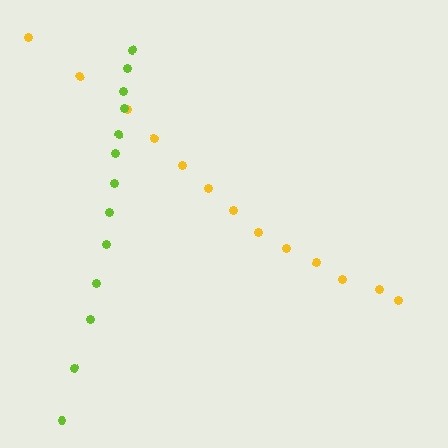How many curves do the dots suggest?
There are 2 distinct paths.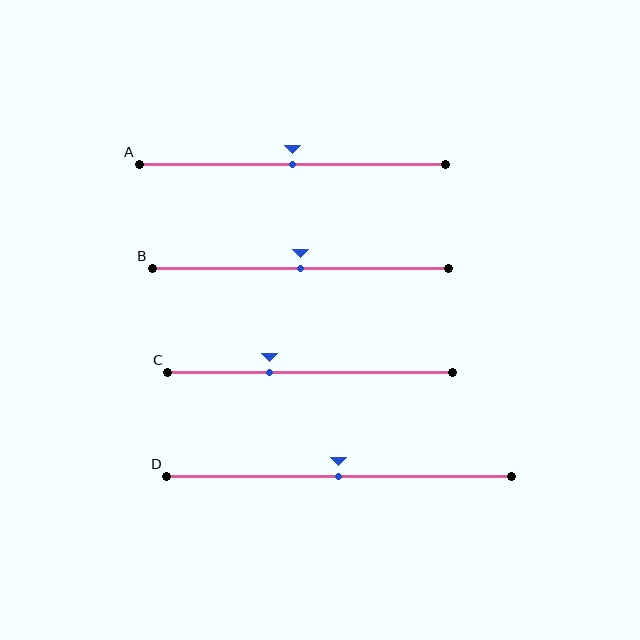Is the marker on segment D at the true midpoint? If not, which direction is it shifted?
Yes, the marker on segment D is at the true midpoint.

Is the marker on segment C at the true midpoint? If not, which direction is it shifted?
No, the marker on segment C is shifted to the left by about 14% of the segment length.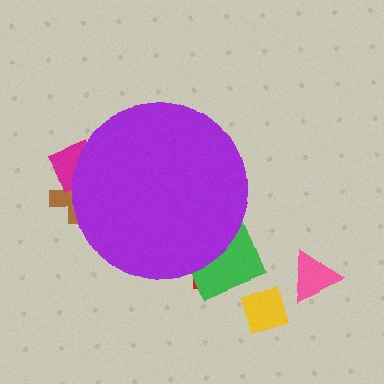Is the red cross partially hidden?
Yes, the red cross is partially hidden behind the purple circle.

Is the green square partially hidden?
Yes, the green square is partially hidden behind the purple circle.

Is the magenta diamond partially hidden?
Yes, the magenta diamond is partially hidden behind the purple circle.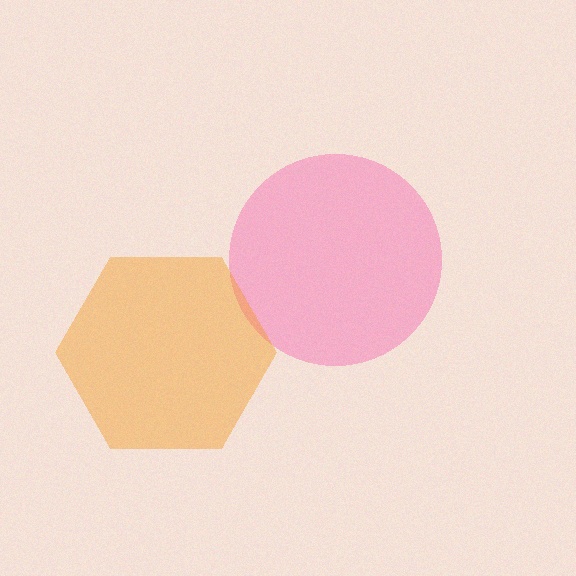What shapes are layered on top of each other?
The layered shapes are: a pink circle, an orange hexagon.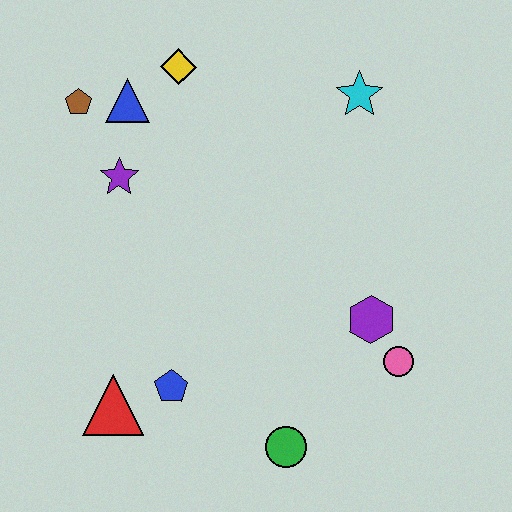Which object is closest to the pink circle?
The purple hexagon is closest to the pink circle.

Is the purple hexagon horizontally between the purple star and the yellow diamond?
No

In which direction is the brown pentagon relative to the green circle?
The brown pentagon is above the green circle.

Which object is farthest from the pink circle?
The brown pentagon is farthest from the pink circle.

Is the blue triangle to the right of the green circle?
No